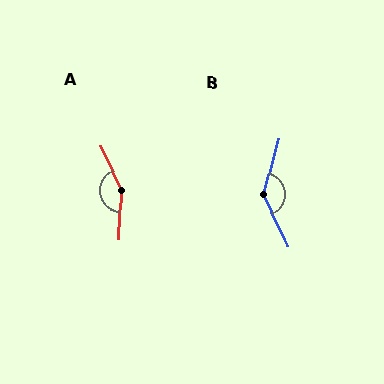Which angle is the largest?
A, at approximately 152 degrees.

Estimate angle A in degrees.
Approximately 152 degrees.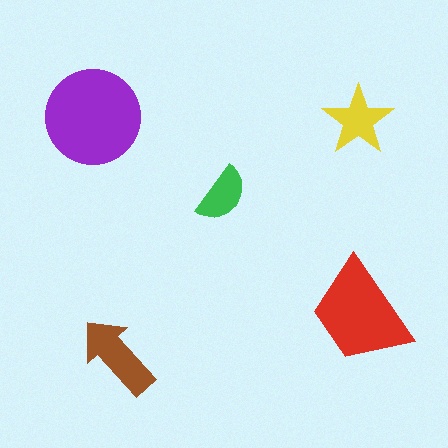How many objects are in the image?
There are 5 objects in the image.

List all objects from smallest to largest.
The green semicircle, the yellow star, the brown arrow, the red trapezoid, the purple circle.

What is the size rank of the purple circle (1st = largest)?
1st.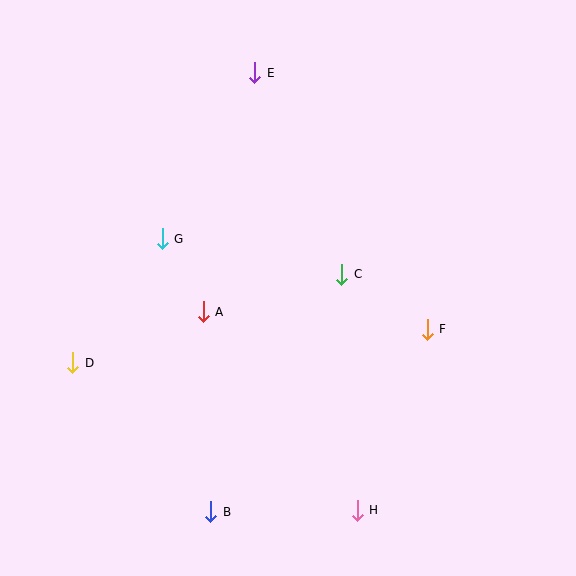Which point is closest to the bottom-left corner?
Point B is closest to the bottom-left corner.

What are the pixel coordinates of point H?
Point H is at (357, 510).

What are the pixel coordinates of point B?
Point B is at (211, 512).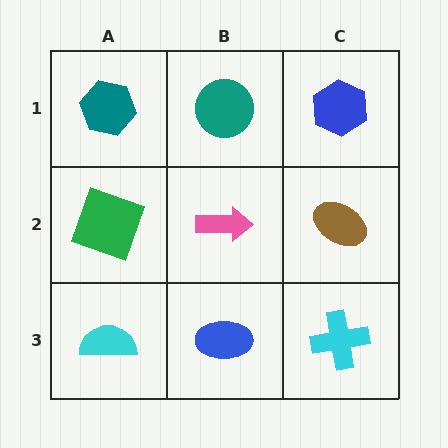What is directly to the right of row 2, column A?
A pink arrow.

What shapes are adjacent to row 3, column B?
A pink arrow (row 2, column B), a cyan semicircle (row 3, column A), a cyan cross (row 3, column C).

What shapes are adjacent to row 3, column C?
A brown ellipse (row 2, column C), a blue ellipse (row 3, column B).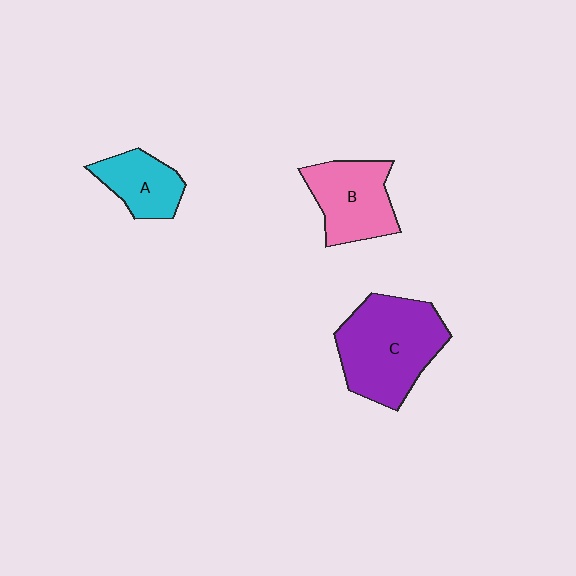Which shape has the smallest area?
Shape A (cyan).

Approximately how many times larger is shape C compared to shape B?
Approximately 1.5 times.